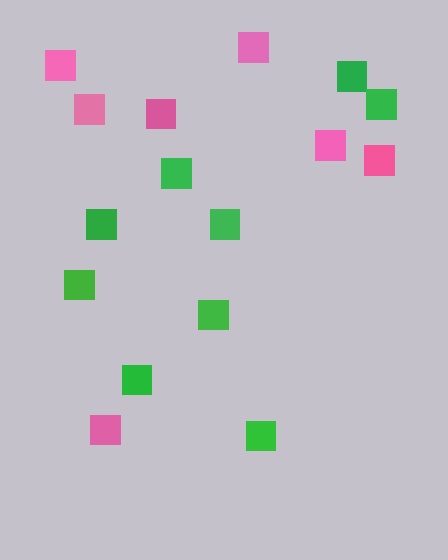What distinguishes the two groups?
There are 2 groups: one group of pink squares (7) and one group of green squares (9).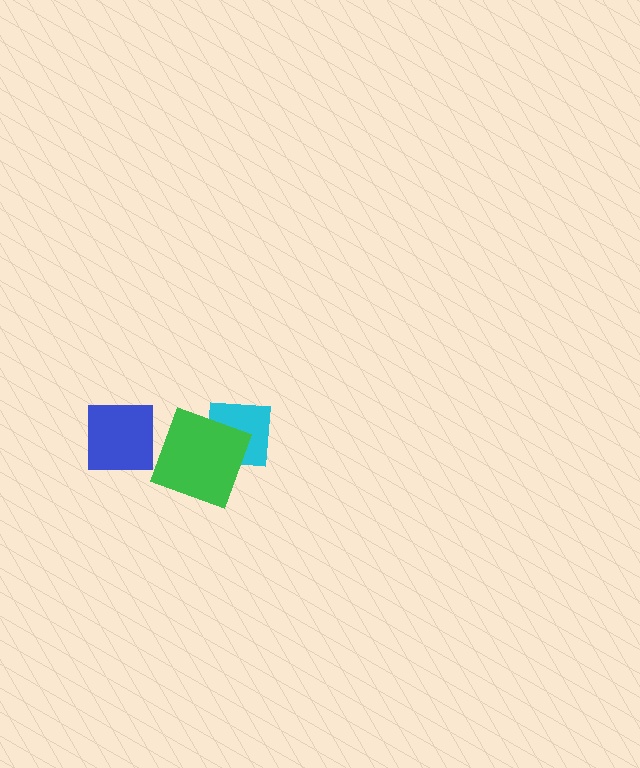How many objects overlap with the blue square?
0 objects overlap with the blue square.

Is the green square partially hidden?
No, no other shape covers it.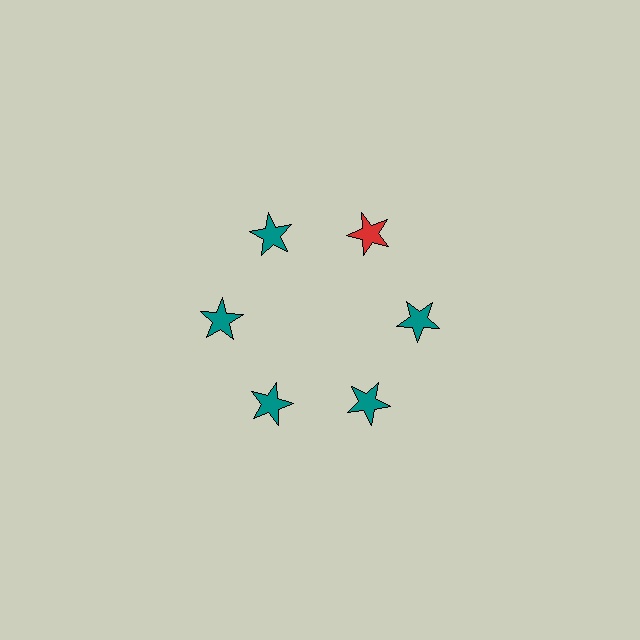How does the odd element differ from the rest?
It has a different color: red instead of teal.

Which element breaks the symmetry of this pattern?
The red star at roughly the 1 o'clock position breaks the symmetry. All other shapes are teal stars.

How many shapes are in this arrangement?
There are 6 shapes arranged in a ring pattern.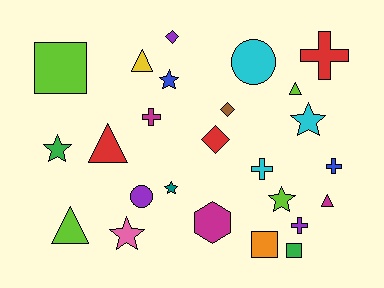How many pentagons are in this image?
There are no pentagons.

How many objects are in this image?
There are 25 objects.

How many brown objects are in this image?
There is 1 brown object.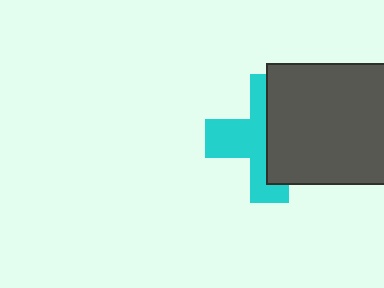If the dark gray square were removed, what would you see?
You would see the complete cyan cross.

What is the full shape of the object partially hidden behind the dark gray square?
The partially hidden object is a cyan cross.